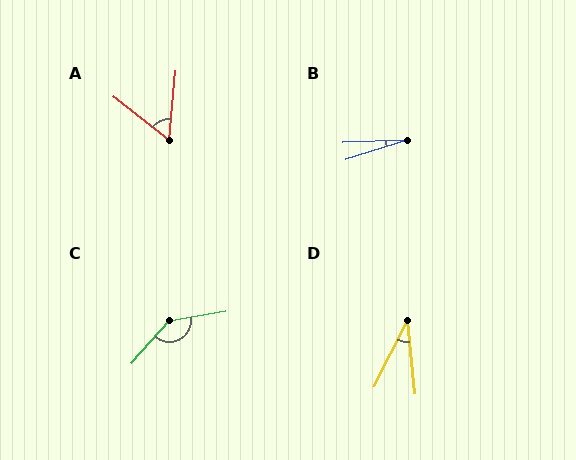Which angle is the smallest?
B, at approximately 15 degrees.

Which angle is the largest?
C, at approximately 141 degrees.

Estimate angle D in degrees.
Approximately 33 degrees.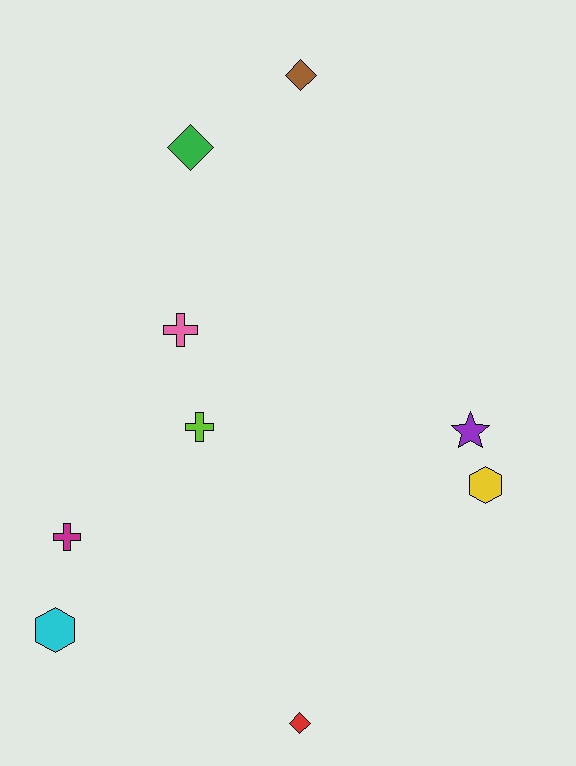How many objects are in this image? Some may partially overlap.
There are 9 objects.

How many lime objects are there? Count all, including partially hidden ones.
There is 1 lime object.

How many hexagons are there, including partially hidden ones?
There are 2 hexagons.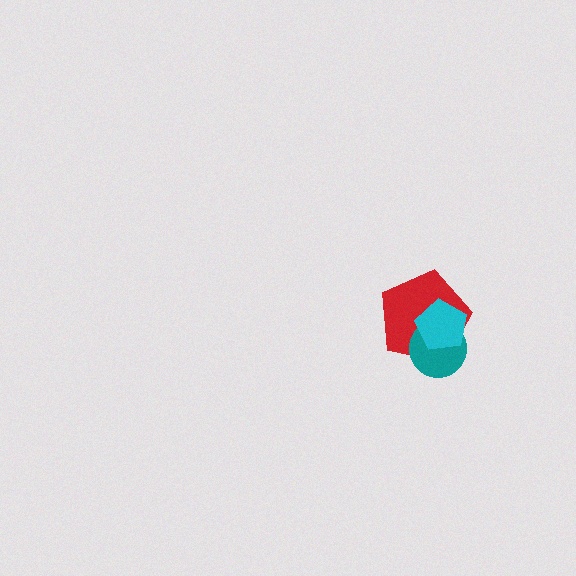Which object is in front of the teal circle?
The cyan pentagon is in front of the teal circle.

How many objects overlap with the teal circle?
2 objects overlap with the teal circle.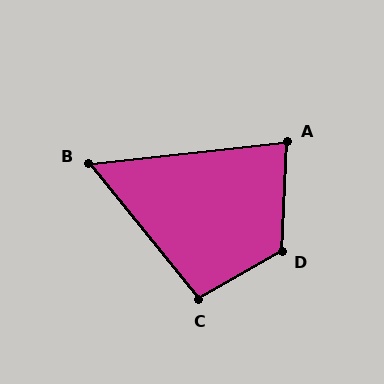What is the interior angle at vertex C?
Approximately 99 degrees (obtuse).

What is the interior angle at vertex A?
Approximately 81 degrees (acute).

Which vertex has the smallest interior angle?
B, at approximately 57 degrees.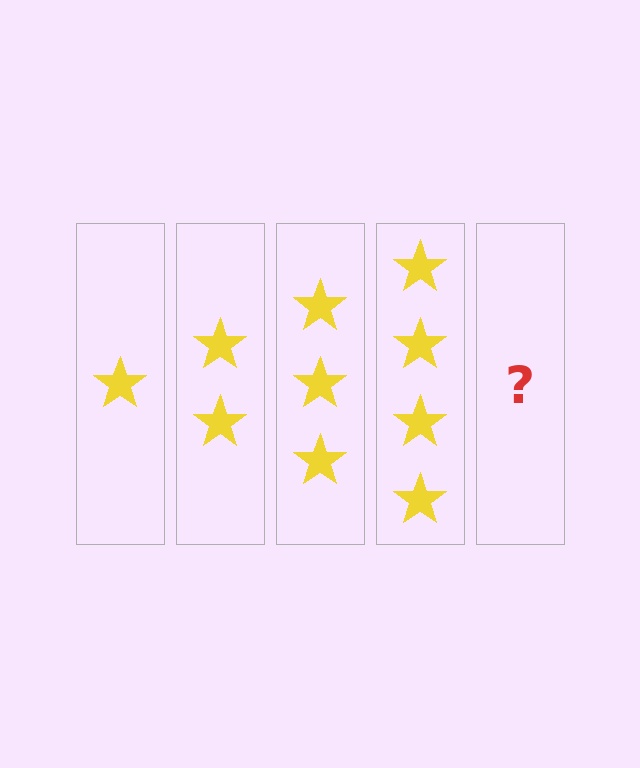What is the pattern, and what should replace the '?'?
The pattern is that each step adds one more star. The '?' should be 5 stars.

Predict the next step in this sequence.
The next step is 5 stars.